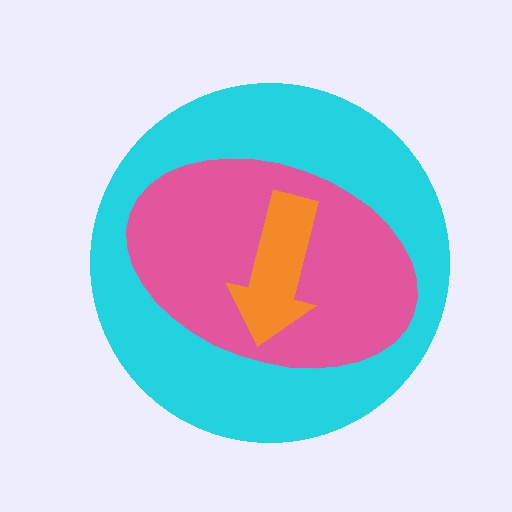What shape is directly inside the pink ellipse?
The orange arrow.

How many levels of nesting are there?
3.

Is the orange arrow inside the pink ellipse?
Yes.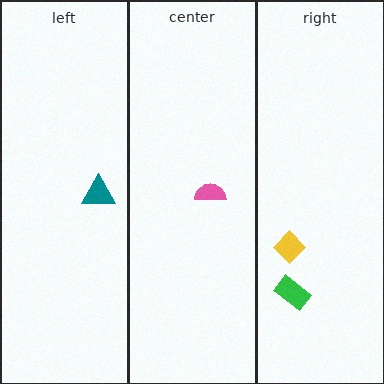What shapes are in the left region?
The teal triangle.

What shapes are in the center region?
The pink semicircle.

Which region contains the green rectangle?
The right region.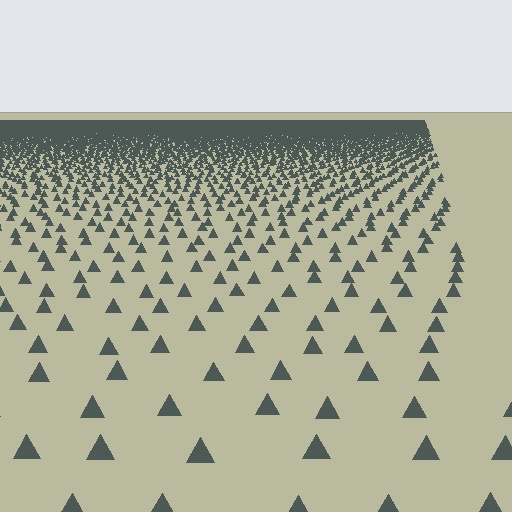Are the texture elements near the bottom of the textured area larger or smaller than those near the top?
Larger. Near the bottom, elements are closer to the viewer and appear at a bigger on-screen size.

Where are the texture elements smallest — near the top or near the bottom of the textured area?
Near the top.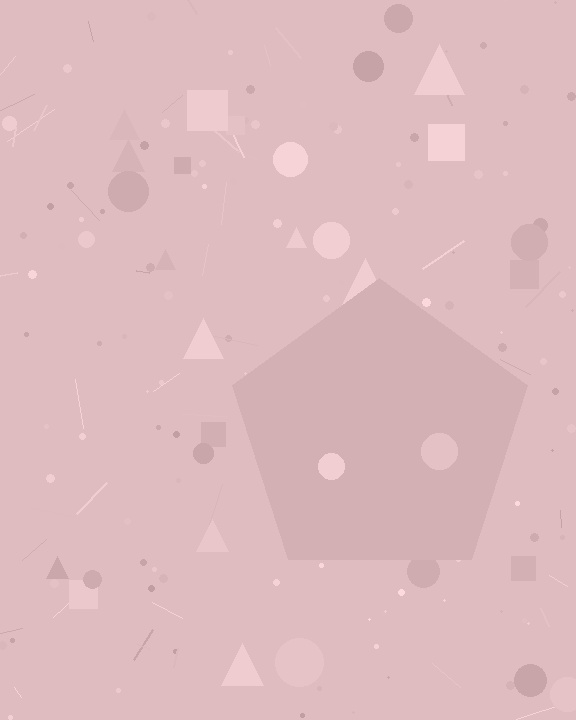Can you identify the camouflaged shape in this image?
The camouflaged shape is a pentagon.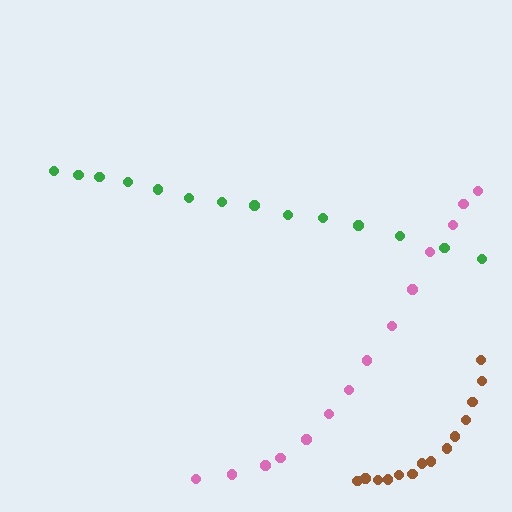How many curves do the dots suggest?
There are 3 distinct paths.